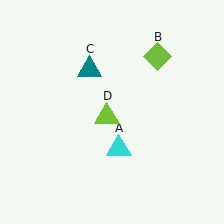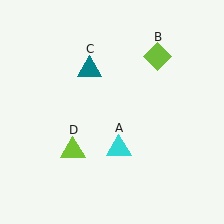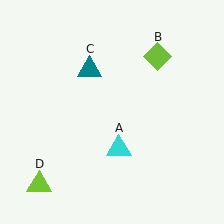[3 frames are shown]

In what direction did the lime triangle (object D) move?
The lime triangle (object D) moved down and to the left.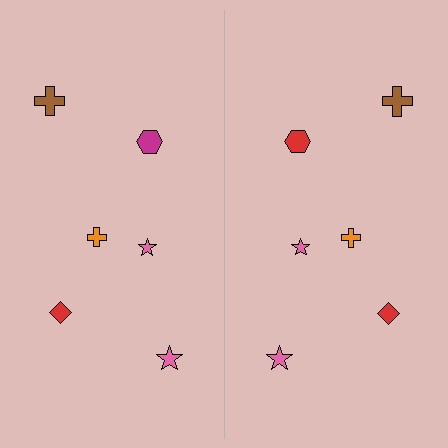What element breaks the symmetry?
The red hexagon on the right side breaks the symmetry — its mirror counterpart is magenta.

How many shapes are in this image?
There are 12 shapes in this image.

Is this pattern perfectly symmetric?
No, the pattern is not perfectly symmetric. The red hexagon on the right side breaks the symmetry — its mirror counterpart is magenta.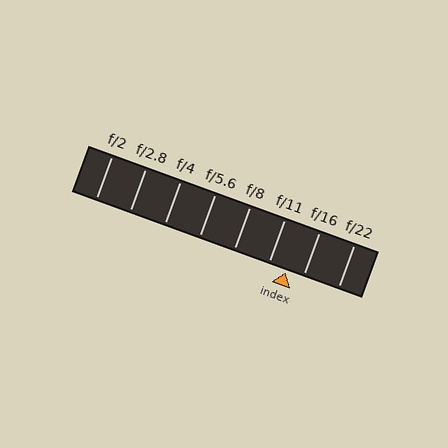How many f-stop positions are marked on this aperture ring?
There are 8 f-stop positions marked.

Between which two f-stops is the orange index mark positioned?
The index mark is between f/11 and f/16.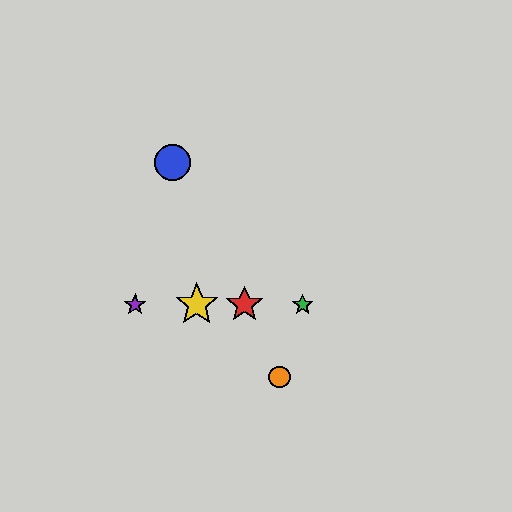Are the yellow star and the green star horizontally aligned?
Yes, both are at y≈305.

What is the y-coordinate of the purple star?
The purple star is at y≈305.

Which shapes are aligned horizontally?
The red star, the green star, the yellow star, the purple star are aligned horizontally.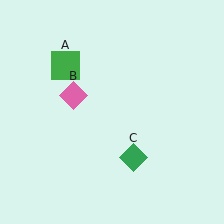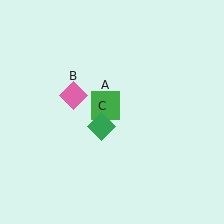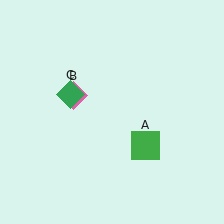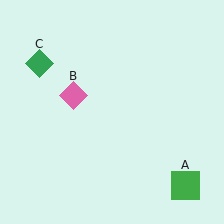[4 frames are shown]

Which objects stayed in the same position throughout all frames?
Pink diamond (object B) remained stationary.